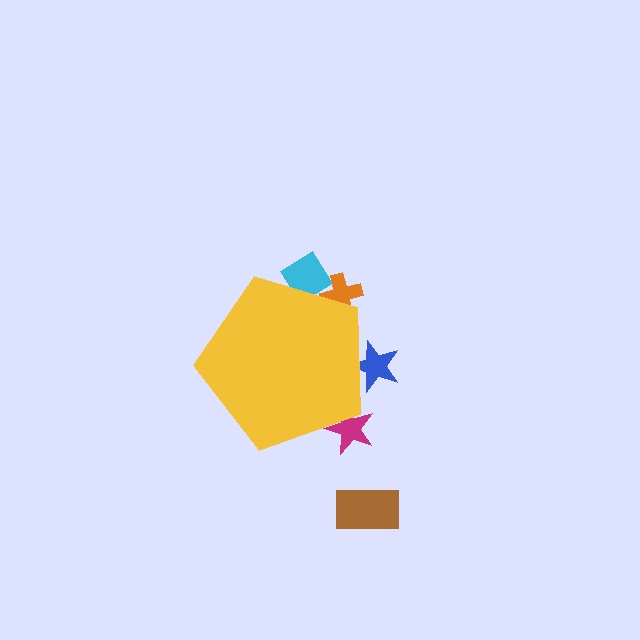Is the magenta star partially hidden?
Yes, the magenta star is partially hidden behind the yellow pentagon.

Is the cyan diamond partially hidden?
Yes, the cyan diamond is partially hidden behind the yellow pentagon.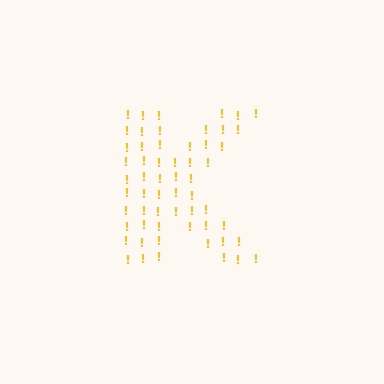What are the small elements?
The small elements are exclamation marks.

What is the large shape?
The large shape is the letter K.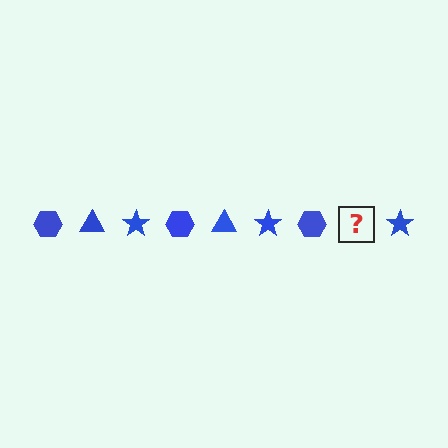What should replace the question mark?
The question mark should be replaced with a blue triangle.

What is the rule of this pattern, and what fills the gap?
The rule is that the pattern cycles through hexagon, triangle, star shapes in blue. The gap should be filled with a blue triangle.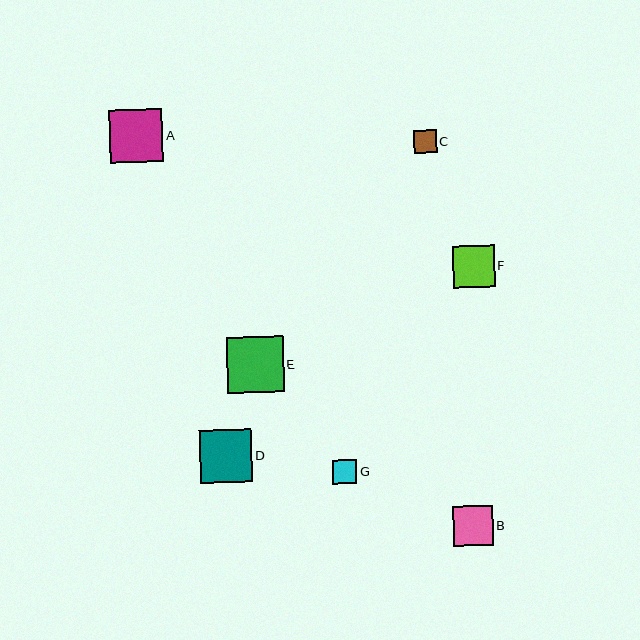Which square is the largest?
Square E is the largest with a size of approximately 56 pixels.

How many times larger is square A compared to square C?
Square A is approximately 2.3 times the size of square C.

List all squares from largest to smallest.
From largest to smallest: E, A, D, F, B, G, C.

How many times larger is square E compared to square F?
Square E is approximately 1.4 times the size of square F.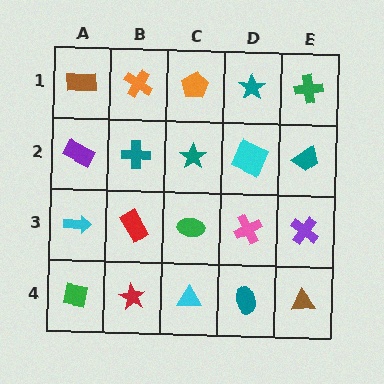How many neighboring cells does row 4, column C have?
3.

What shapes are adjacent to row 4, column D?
A pink cross (row 3, column D), a cyan triangle (row 4, column C), a brown triangle (row 4, column E).